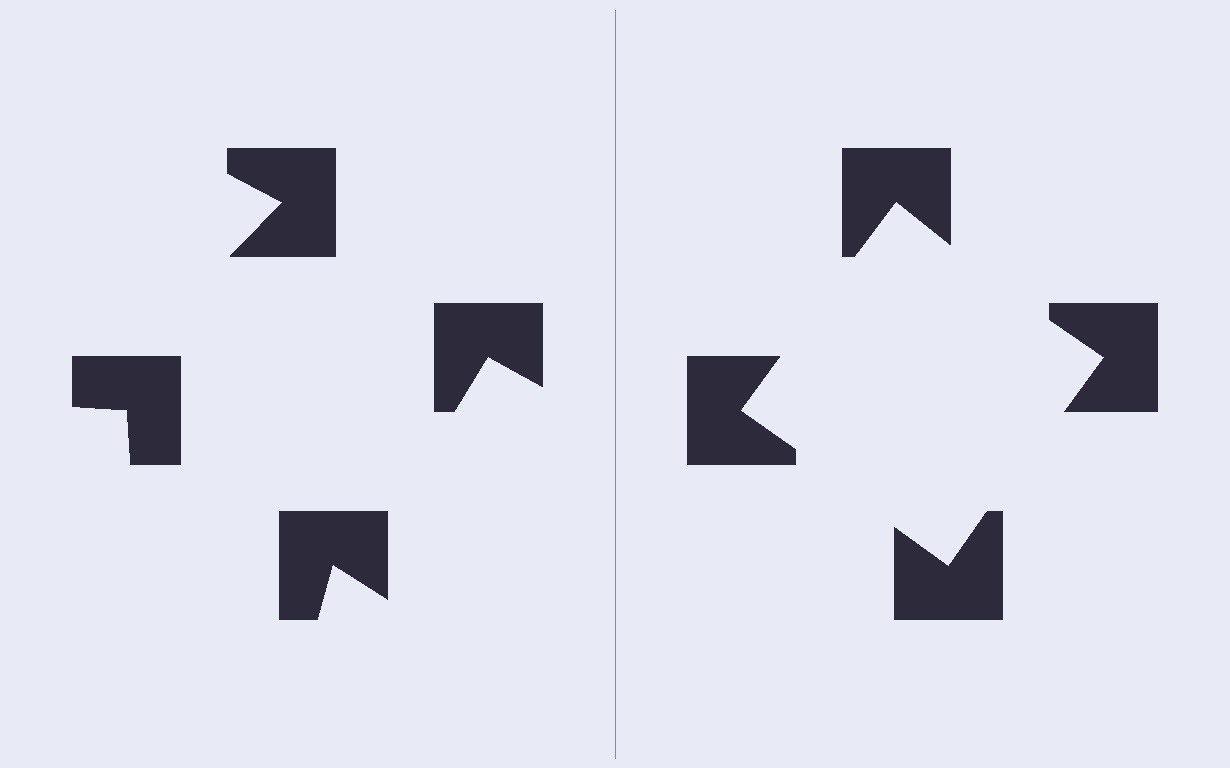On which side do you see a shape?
An illusory square appears on the right side. On the left side the wedge cuts are rotated, so no coherent shape forms.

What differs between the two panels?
The notched squares are positioned identically on both sides; only the wedge orientations differ. On the right they align to a square; on the left they are misaligned.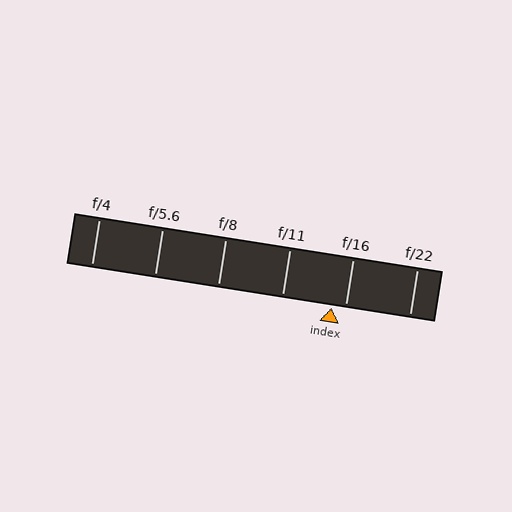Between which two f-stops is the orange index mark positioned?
The index mark is between f/11 and f/16.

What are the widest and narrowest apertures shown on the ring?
The widest aperture shown is f/4 and the narrowest is f/22.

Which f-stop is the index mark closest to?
The index mark is closest to f/16.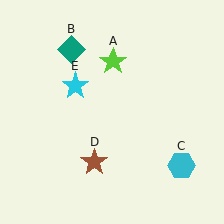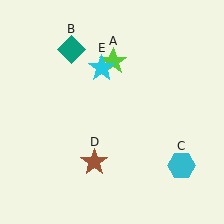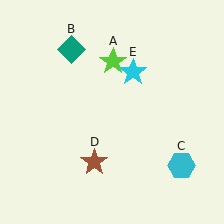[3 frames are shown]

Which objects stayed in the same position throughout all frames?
Lime star (object A) and teal diamond (object B) and cyan hexagon (object C) and brown star (object D) remained stationary.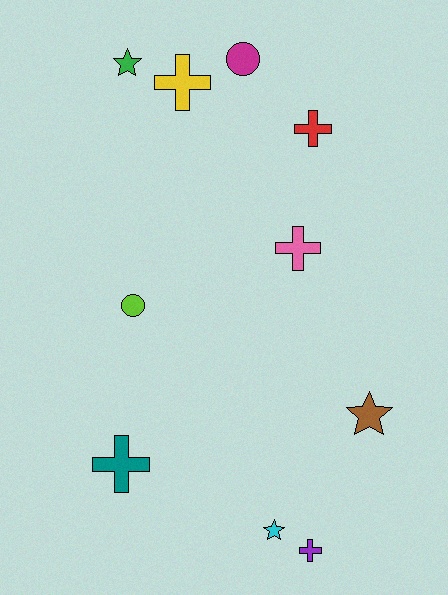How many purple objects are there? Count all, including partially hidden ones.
There is 1 purple object.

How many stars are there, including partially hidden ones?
There are 3 stars.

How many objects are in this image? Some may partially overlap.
There are 10 objects.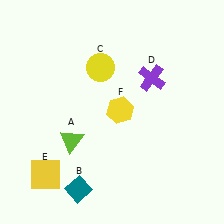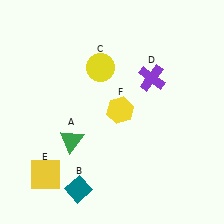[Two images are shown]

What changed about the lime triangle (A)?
In Image 1, A is lime. In Image 2, it changed to green.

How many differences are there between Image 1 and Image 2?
There is 1 difference between the two images.